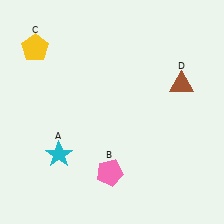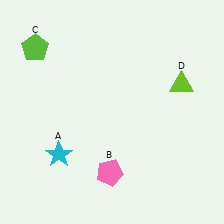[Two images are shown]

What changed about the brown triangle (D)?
In Image 1, D is brown. In Image 2, it changed to lime.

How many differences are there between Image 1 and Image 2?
There are 2 differences between the two images.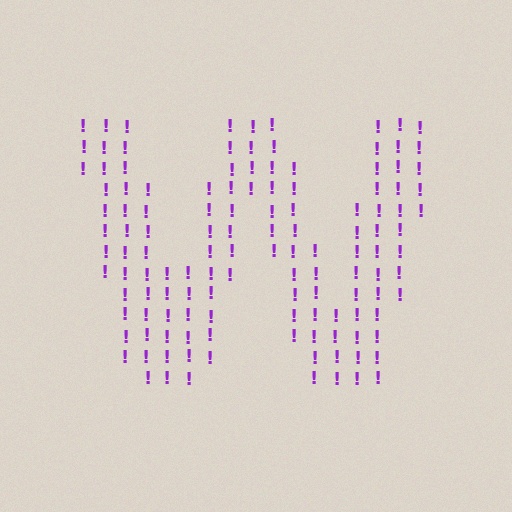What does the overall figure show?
The overall figure shows the letter W.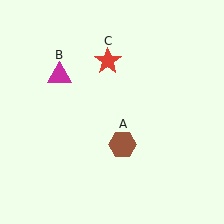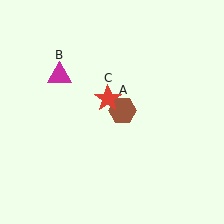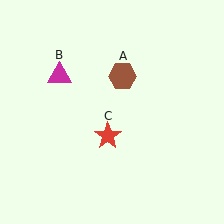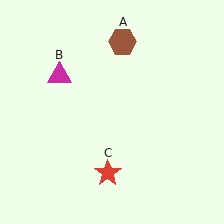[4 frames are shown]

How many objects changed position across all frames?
2 objects changed position: brown hexagon (object A), red star (object C).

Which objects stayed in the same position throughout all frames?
Magenta triangle (object B) remained stationary.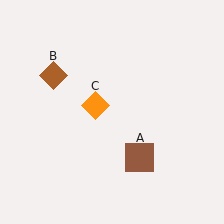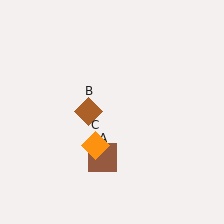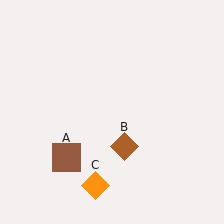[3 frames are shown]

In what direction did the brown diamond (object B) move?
The brown diamond (object B) moved down and to the right.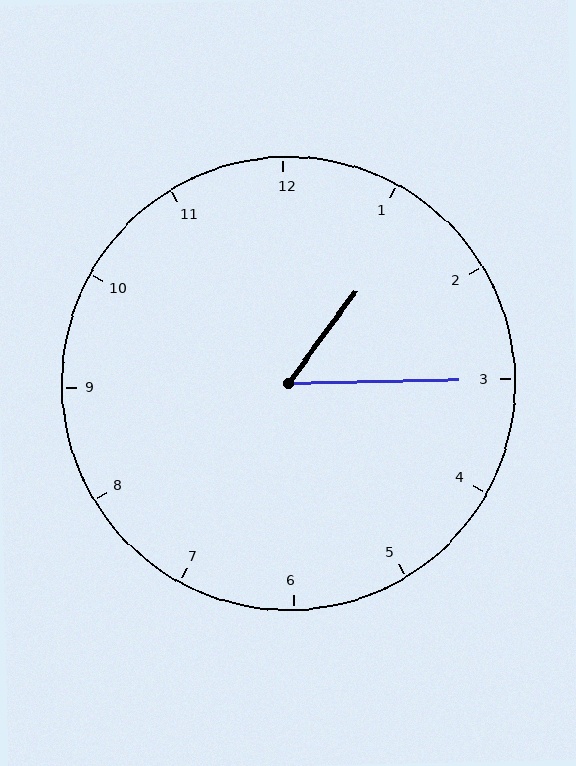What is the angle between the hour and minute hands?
Approximately 52 degrees.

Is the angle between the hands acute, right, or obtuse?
It is acute.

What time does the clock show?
1:15.